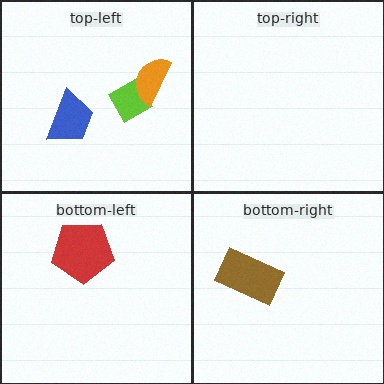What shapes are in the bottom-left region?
The red pentagon.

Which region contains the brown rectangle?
The bottom-right region.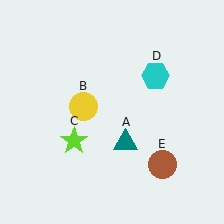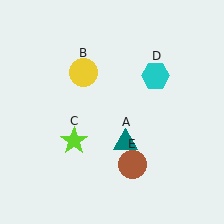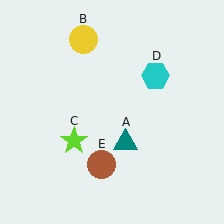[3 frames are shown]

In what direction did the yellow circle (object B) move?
The yellow circle (object B) moved up.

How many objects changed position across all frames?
2 objects changed position: yellow circle (object B), brown circle (object E).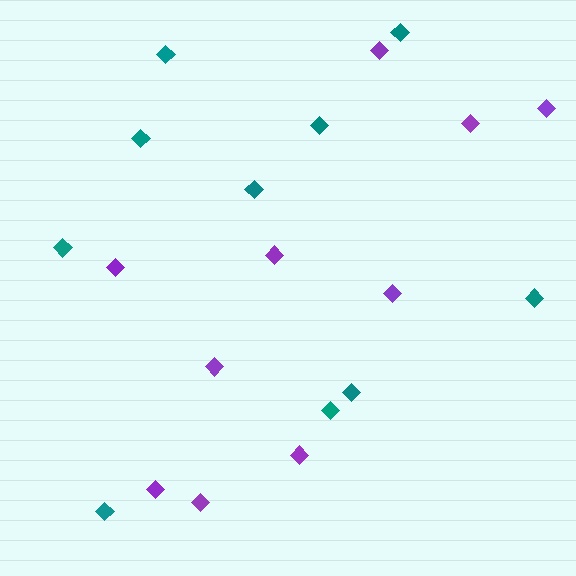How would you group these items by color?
There are 2 groups: one group of purple diamonds (10) and one group of teal diamonds (10).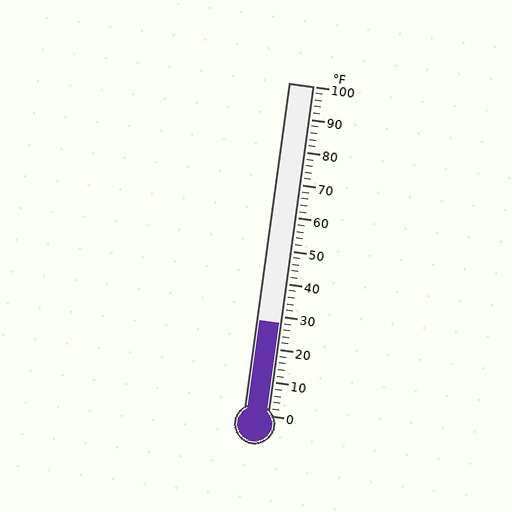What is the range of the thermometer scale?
The thermometer scale ranges from 0°F to 100°F.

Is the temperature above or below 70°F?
The temperature is below 70°F.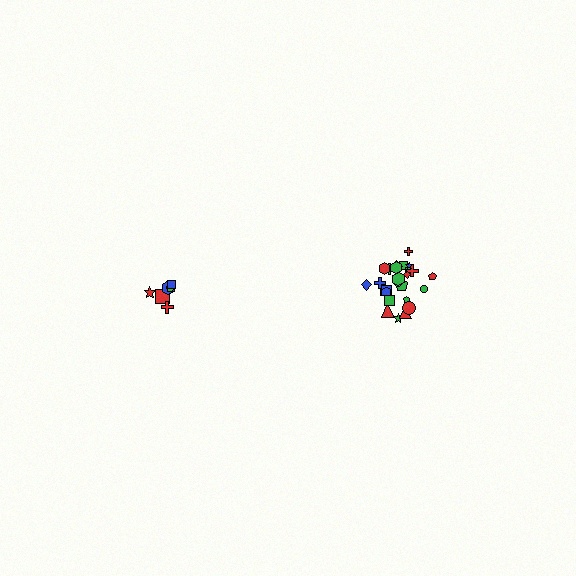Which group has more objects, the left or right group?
The right group.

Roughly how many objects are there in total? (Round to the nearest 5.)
Roughly 30 objects in total.